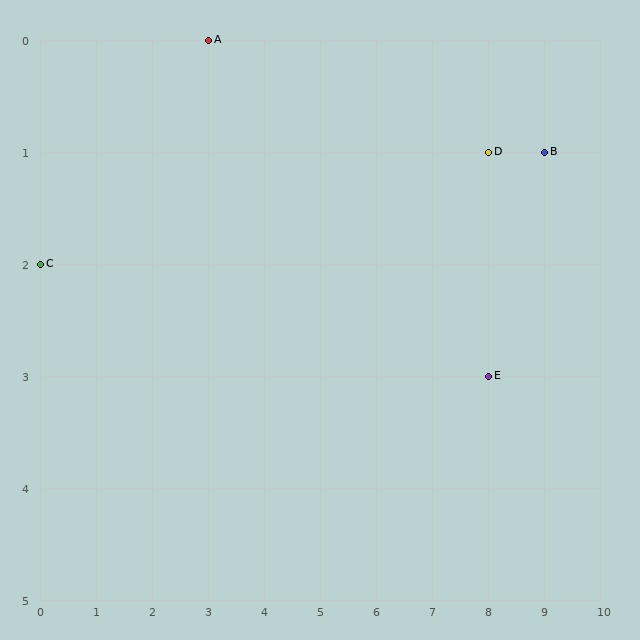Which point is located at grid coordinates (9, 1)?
Point B is at (9, 1).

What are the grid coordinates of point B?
Point B is at grid coordinates (9, 1).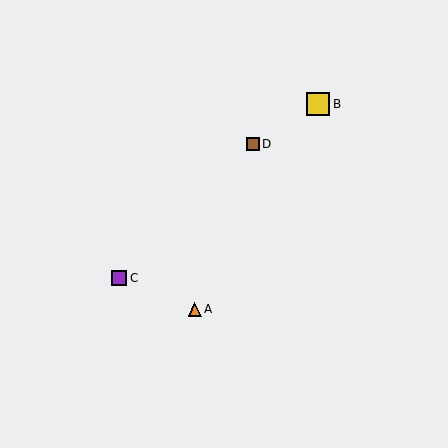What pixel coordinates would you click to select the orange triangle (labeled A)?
Click at (195, 309) to select the orange triangle A.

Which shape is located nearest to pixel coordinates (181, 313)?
The orange triangle (labeled A) at (195, 309) is nearest to that location.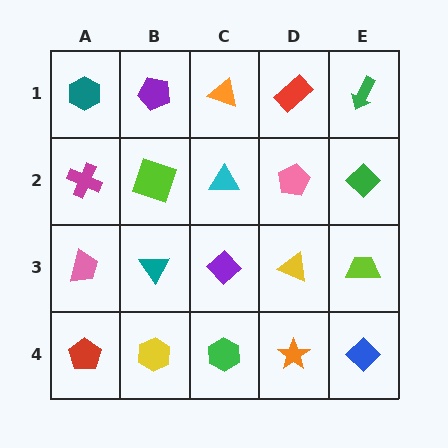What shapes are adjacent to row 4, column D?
A yellow triangle (row 3, column D), a green hexagon (row 4, column C), a blue diamond (row 4, column E).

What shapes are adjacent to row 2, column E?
A green arrow (row 1, column E), a lime trapezoid (row 3, column E), a pink pentagon (row 2, column D).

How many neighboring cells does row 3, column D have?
4.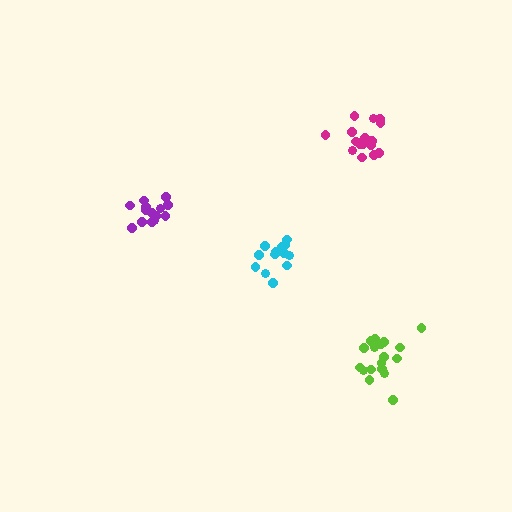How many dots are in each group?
Group 1: 18 dots, Group 2: 15 dots, Group 3: 18 dots, Group 4: 15 dots (66 total).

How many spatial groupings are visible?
There are 4 spatial groupings.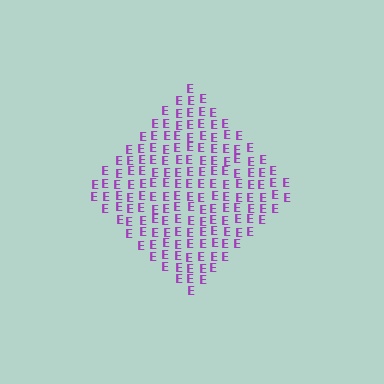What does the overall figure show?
The overall figure shows a diamond.